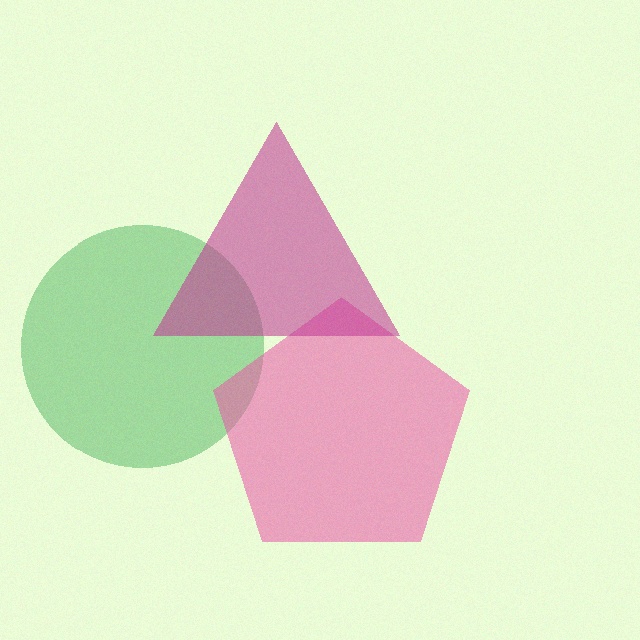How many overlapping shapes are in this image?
There are 3 overlapping shapes in the image.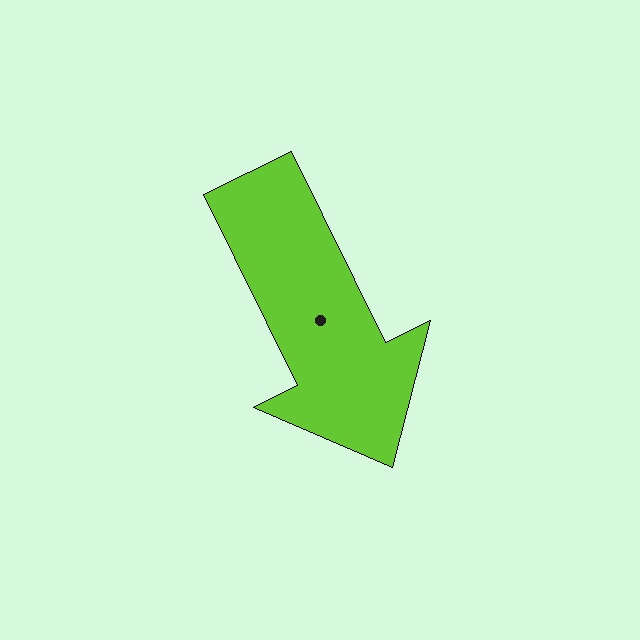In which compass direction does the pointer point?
Southeast.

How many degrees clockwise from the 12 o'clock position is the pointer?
Approximately 154 degrees.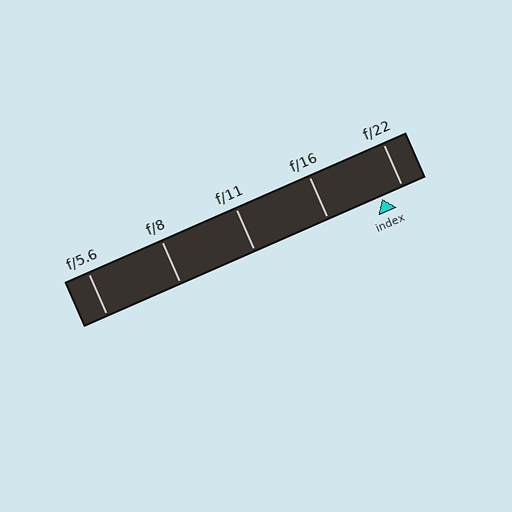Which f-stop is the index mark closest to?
The index mark is closest to f/22.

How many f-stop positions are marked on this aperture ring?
There are 5 f-stop positions marked.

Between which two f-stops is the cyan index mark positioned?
The index mark is between f/16 and f/22.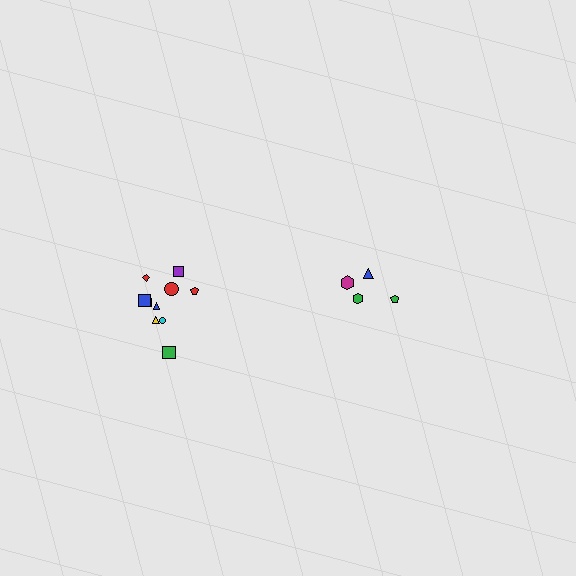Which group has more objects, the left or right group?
The left group.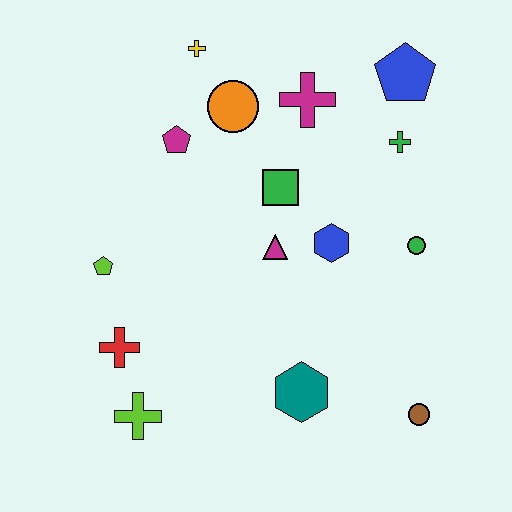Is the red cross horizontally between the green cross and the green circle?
No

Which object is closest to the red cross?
The lime cross is closest to the red cross.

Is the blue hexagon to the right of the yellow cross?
Yes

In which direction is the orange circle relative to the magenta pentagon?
The orange circle is to the right of the magenta pentagon.